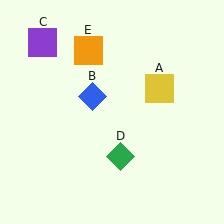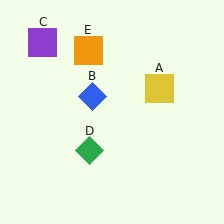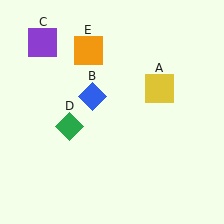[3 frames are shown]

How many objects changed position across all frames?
1 object changed position: green diamond (object D).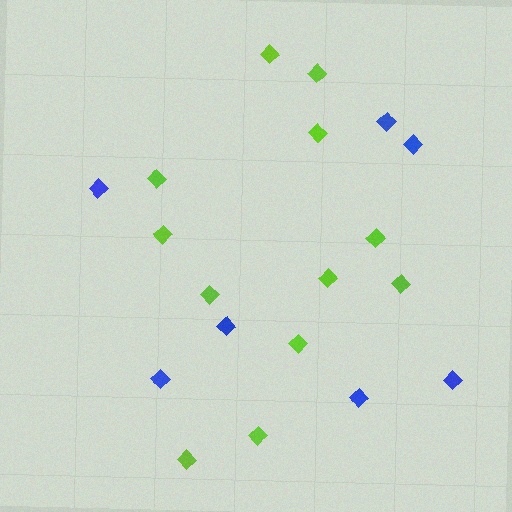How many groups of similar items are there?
There are 2 groups: one group of blue diamonds (7) and one group of lime diamonds (12).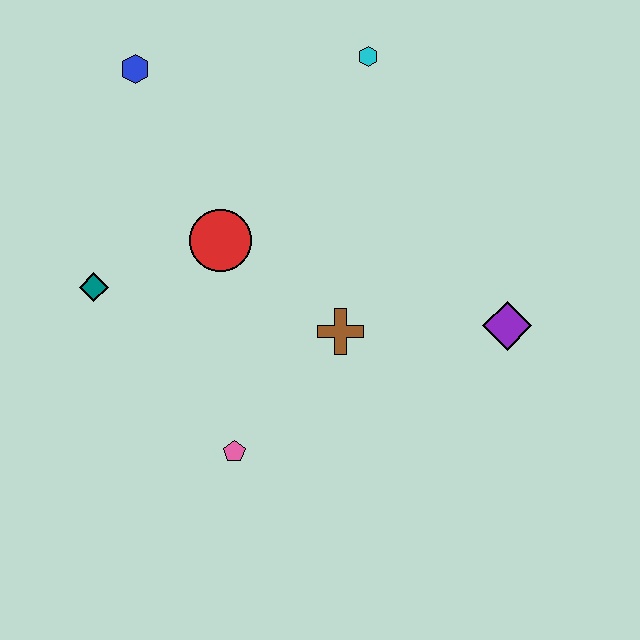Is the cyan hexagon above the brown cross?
Yes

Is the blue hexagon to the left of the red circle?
Yes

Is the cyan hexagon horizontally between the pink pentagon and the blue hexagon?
No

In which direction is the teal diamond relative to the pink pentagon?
The teal diamond is above the pink pentagon.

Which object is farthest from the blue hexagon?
The purple diamond is farthest from the blue hexagon.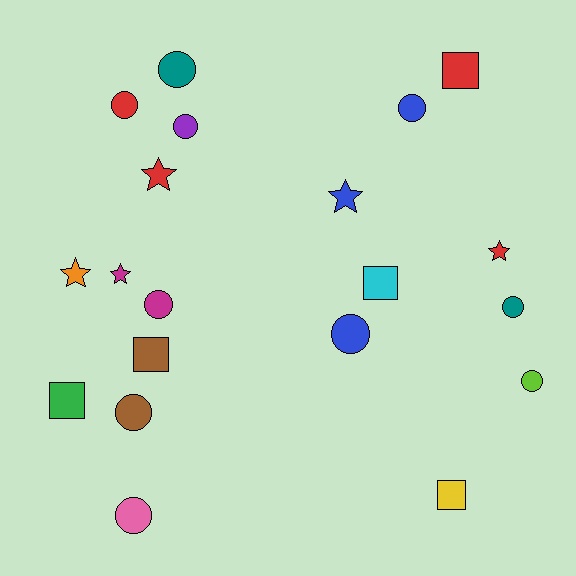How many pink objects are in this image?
There is 1 pink object.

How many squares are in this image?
There are 5 squares.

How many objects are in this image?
There are 20 objects.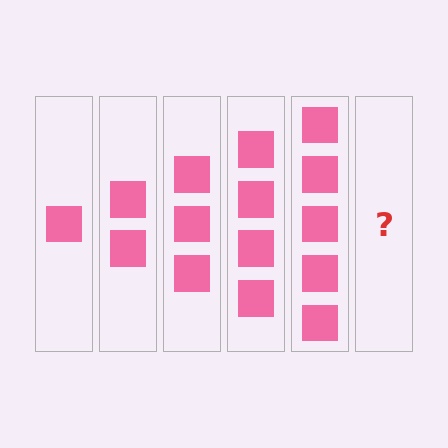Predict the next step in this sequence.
The next step is 6 squares.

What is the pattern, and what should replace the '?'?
The pattern is that each step adds one more square. The '?' should be 6 squares.